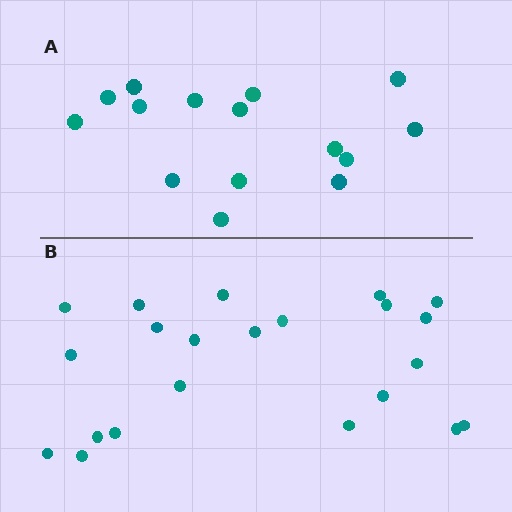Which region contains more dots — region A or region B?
Region B (the bottom region) has more dots.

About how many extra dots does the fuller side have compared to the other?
Region B has roughly 8 or so more dots than region A.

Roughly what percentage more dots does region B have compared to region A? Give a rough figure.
About 45% more.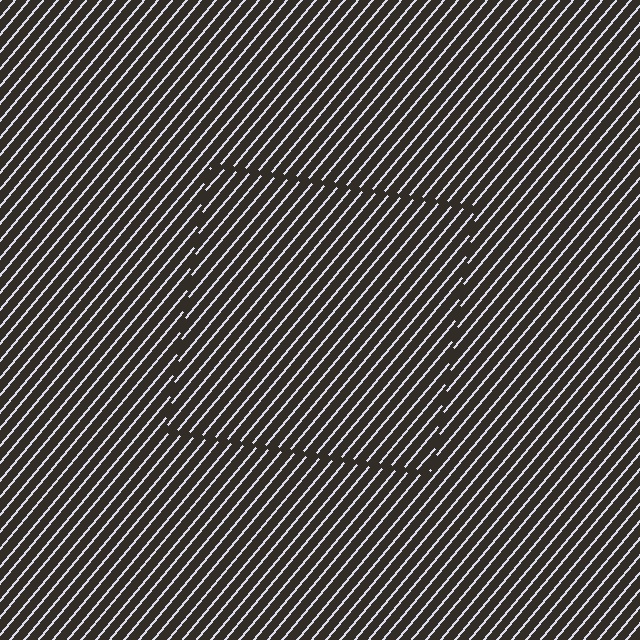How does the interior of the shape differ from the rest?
The interior of the shape contains the same grating, shifted by half a period — the contour is defined by the phase discontinuity where line-ends from the inner and outer gratings abut.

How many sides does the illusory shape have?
4 sides — the line-ends trace a square.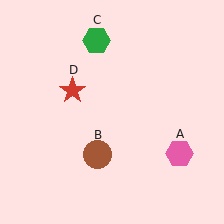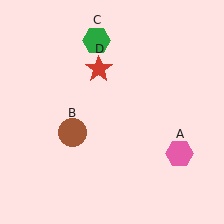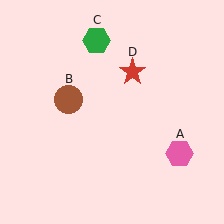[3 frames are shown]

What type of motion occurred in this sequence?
The brown circle (object B), red star (object D) rotated clockwise around the center of the scene.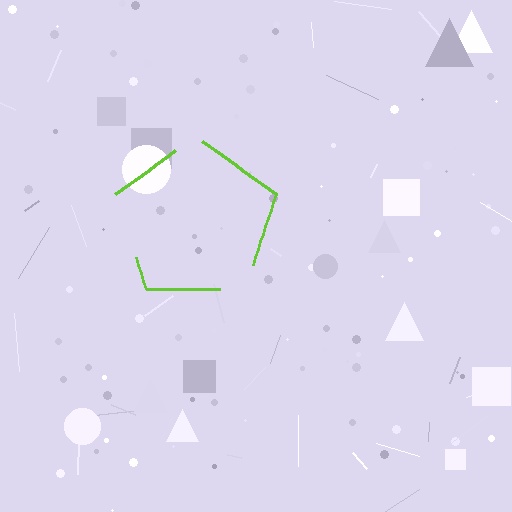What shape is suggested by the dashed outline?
The dashed outline suggests a pentagon.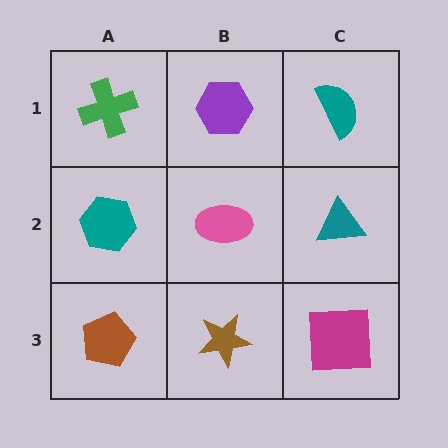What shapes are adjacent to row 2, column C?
A teal semicircle (row 1, column C), a magenta square (row 3, column C), a pink ellipse (row 2, column B).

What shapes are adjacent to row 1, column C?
A teal triangle (row 2, column C), a purple hexagon (row 1, column B).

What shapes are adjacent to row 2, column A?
A green cross (row 1, column A), a brown pentagon (row 3, column A), a pink ellipse (row 2, column B).